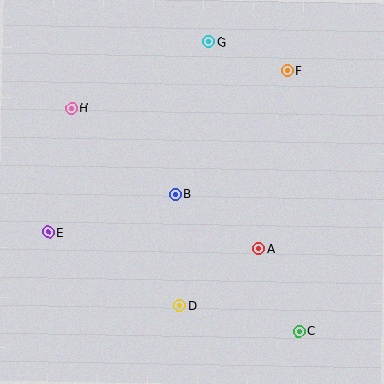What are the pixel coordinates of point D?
Point D is at (180, 306).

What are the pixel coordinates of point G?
Point G is at (208, 42).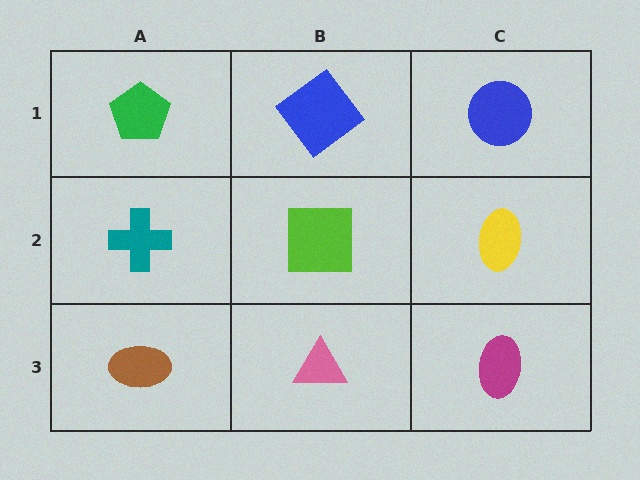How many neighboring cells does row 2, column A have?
3.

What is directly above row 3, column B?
A lime square.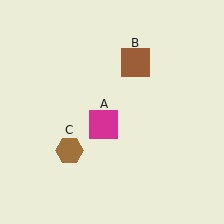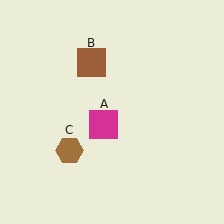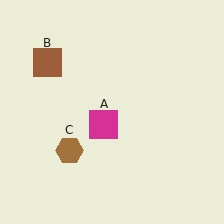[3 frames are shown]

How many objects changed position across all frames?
1 object changed position: brown square (object B).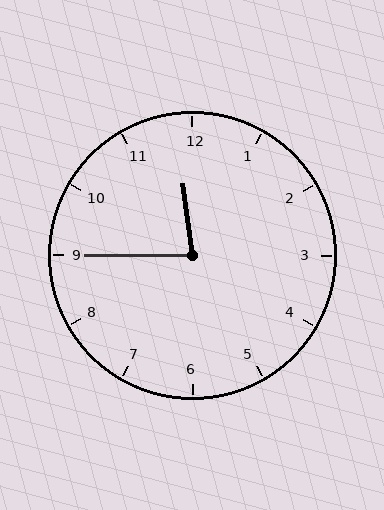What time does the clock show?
11:45.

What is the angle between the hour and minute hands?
Approximately 82 degrees.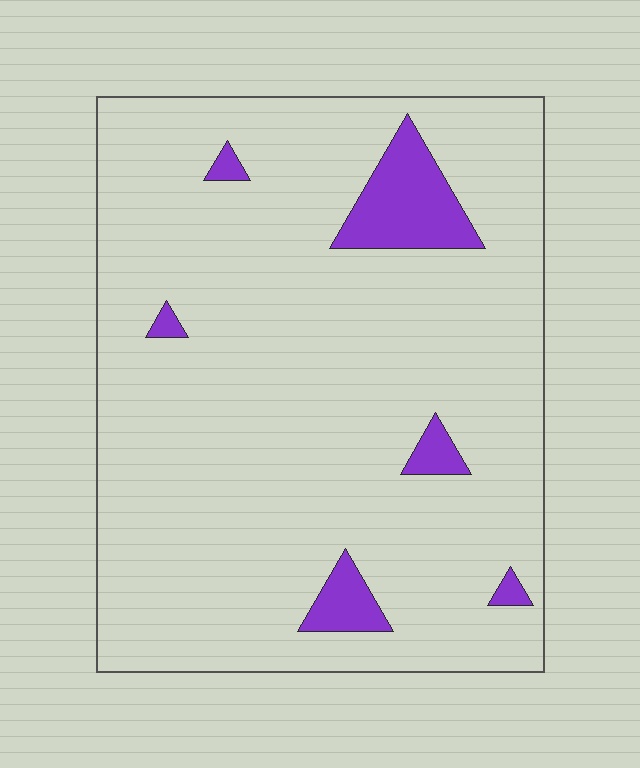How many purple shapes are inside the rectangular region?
6.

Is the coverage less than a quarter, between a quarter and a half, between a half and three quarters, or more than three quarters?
Less than a quarter.